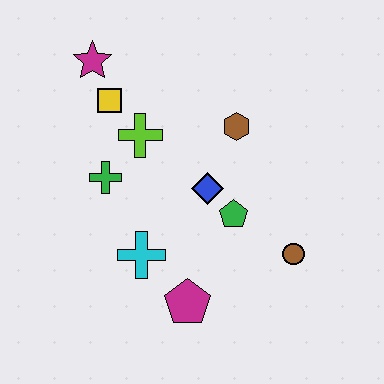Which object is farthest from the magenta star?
The brown circle is farthest from the magenta star.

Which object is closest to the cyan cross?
The magenta pentagon is closest to the cyan cross.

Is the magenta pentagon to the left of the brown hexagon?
Yes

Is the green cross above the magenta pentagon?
Yes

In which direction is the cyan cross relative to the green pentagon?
The cyan cross is to the left of the green pentagon.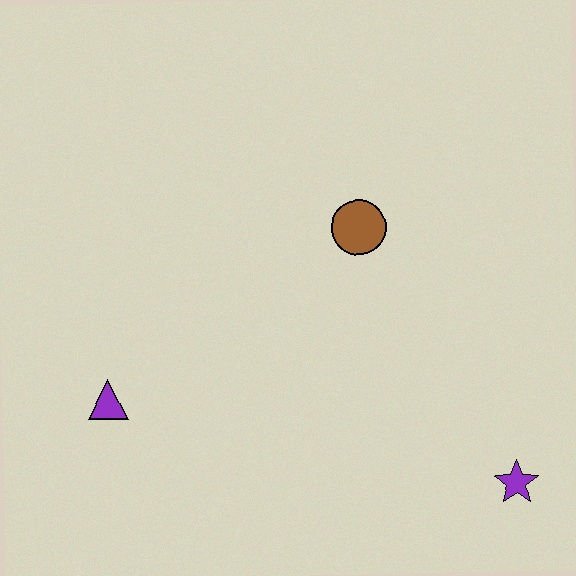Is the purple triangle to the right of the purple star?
No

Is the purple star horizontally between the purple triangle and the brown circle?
No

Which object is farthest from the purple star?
The purple triangle is farthest from the purple star.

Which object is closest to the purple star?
The brown circle is closest to the purple star.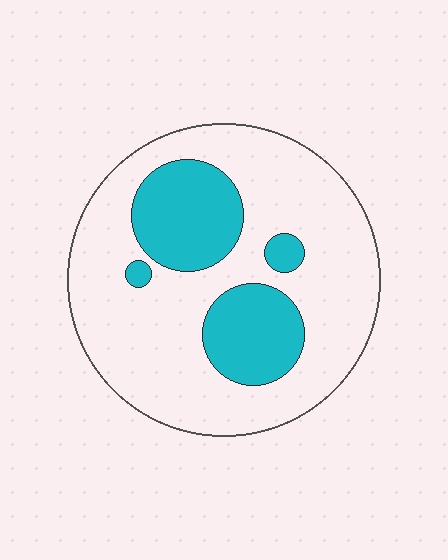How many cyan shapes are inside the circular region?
4.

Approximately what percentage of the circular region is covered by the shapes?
Approximately 25%.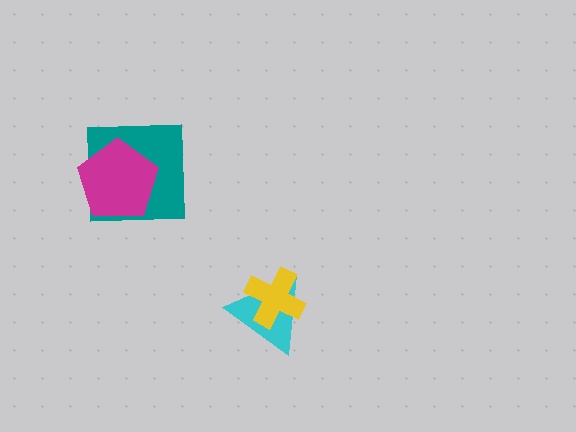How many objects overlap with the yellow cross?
1 object overlaps with the yellow cross.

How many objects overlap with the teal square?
1 object overlaps with the teal square.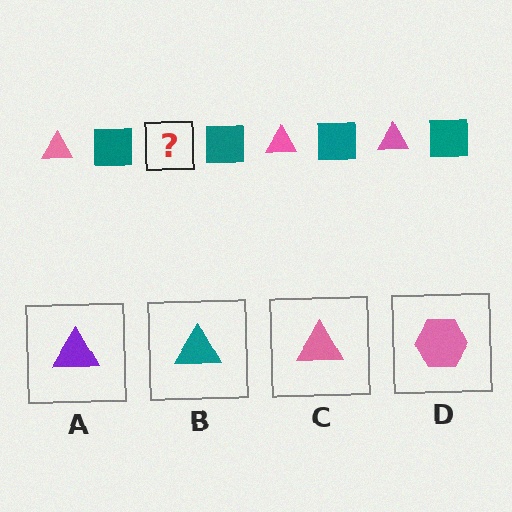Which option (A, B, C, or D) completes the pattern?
C.